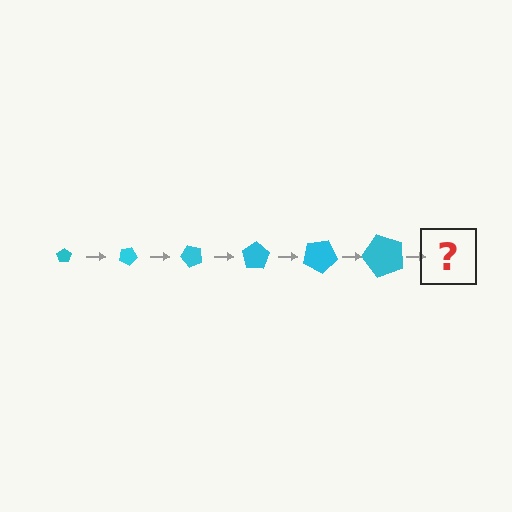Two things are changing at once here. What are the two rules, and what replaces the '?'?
The two rules are that the pentagon grows larger each step and it rotates 25 degrees each step. The '?' should be a pentagon, larger than the previous one and rotated 150 degrees from the start.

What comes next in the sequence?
The next element should be a pentagon, larger than the previous one and rotated 150 degrees from the start.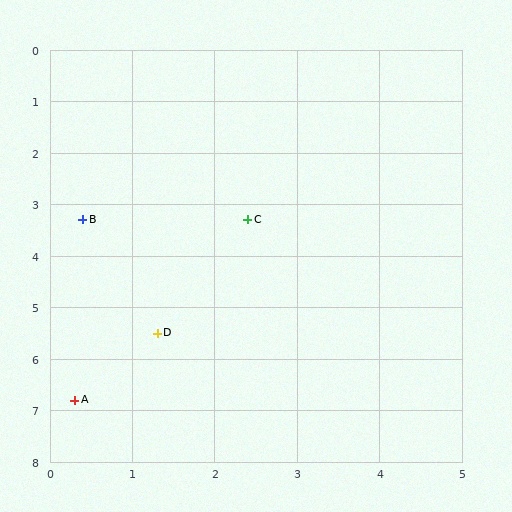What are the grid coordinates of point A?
Point A is at approximately (0.3, 6.8).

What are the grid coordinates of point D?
Point D is at approximately (1.3, 5.5).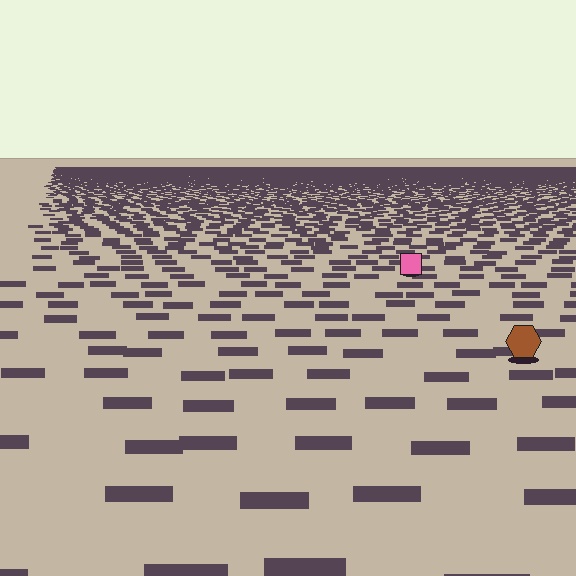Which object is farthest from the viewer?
The pink square is farthest from the viewer. It appears smaller and the ground texture around it is denser.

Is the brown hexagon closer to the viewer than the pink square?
Yes. The brown hexagon is closer — you can tell from the texture gradient: the ground texture is coarser near it.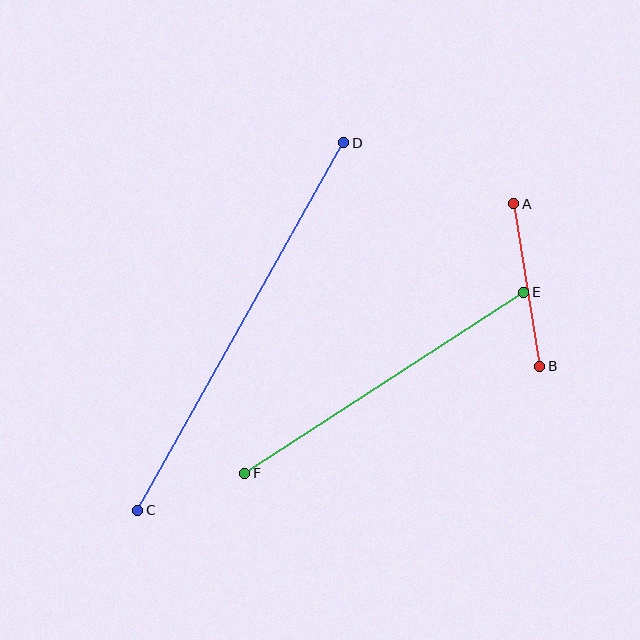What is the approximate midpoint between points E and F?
The midpoint is at approximately (384, 383) pixels.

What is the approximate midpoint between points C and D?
The midpoint is at approximately (241, 326) pixels.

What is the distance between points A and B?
The distance is approximately 165 pixels.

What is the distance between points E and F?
The distance is approximately 333 pixels.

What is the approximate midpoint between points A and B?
The midpoint is at approximately (527, 285) pixels.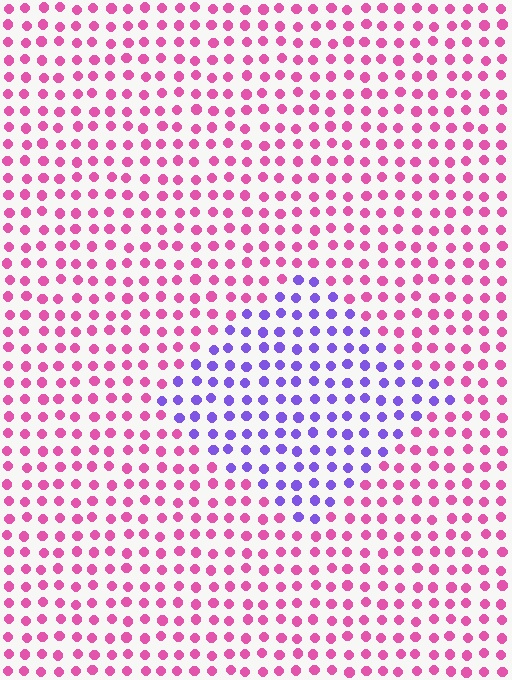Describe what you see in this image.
The image is filled with small pink elements in a uniform arrangement. A diamond-shaped region is visible where the elements are tinted to a slightly different hue, forming a subtle color boundary.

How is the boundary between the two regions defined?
The boundary is defined purely by a slight shift in hue (about 64 degrees). Spacing, size, and orientation are identical on both sides.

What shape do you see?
I see a diamond.